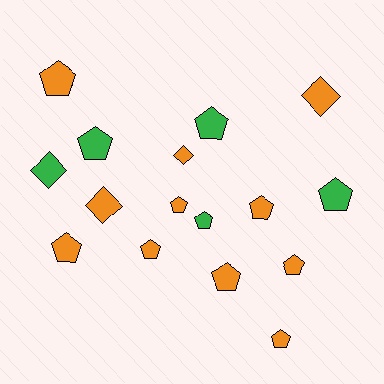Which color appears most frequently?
Orange, with 11 objects.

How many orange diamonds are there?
There are 3 orange diamonds.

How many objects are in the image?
There are 16 objects.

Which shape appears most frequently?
Pentagon, with 12 objects.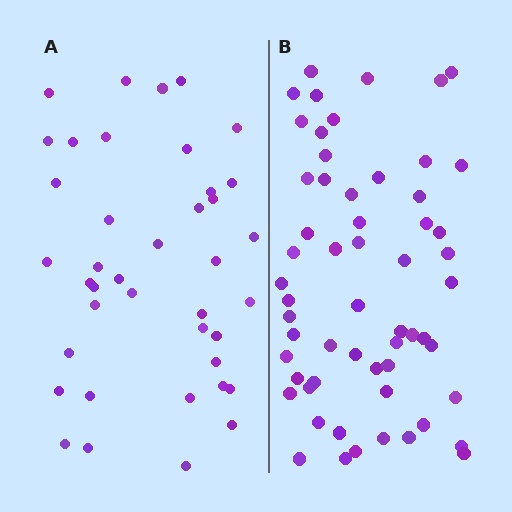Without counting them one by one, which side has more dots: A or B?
Region B (the right region) has more dots.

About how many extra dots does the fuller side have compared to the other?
Region B has approximately 20 more dots than region A.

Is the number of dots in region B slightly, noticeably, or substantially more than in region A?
Region B has substantially more. The ratio is roughly 1.4 to 1.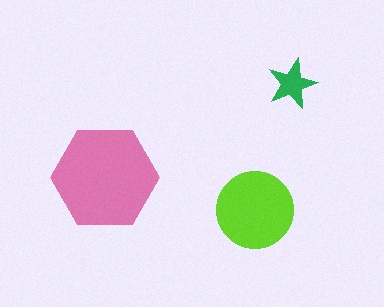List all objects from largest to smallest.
The pink hexagon, the lime circle, the green star.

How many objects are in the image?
There are 3 objects in the image.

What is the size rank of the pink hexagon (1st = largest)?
1st.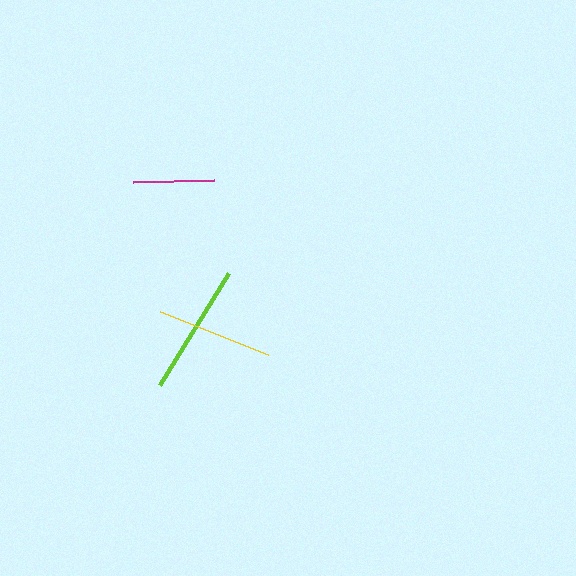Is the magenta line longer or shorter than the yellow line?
The yellow line is longer than the magenta line.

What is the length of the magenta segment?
The magenta segment is approximately 80 pixels long.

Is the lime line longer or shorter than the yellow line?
The lime line is longer than the yellow line.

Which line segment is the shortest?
The magenta line is the shortest at approximately 80 pixels.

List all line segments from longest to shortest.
From longest to shortest: lime, yellow, magenta.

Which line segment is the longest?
The lime line is the longest at approximately 132 pixels.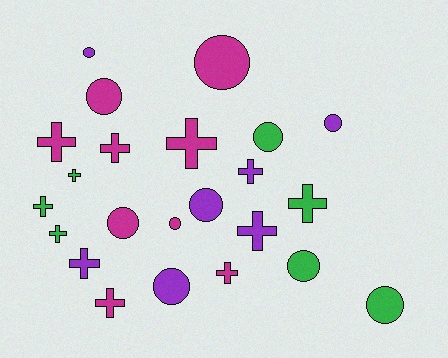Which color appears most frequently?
Magenta, with 9 objects.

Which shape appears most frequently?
Cross, with 12 objects.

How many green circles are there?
There are 3 green circles.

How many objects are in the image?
There are 23 objects.